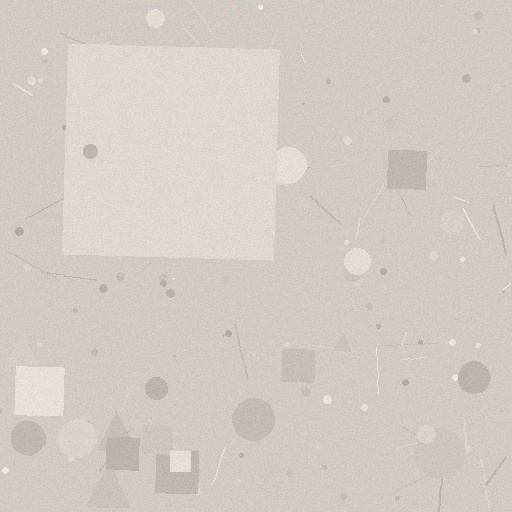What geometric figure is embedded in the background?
A square is embedded in the background.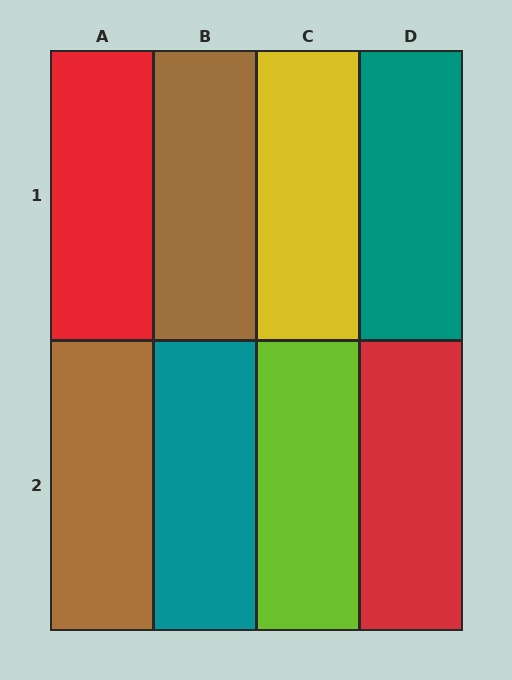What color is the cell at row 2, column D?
Red.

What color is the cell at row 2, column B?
Teal.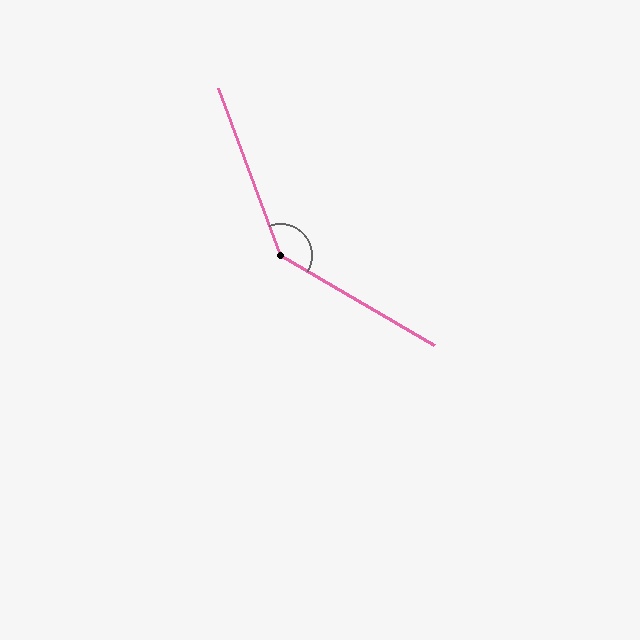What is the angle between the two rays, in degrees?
Approximately 141 degrees.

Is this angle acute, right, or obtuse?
It is obtuse.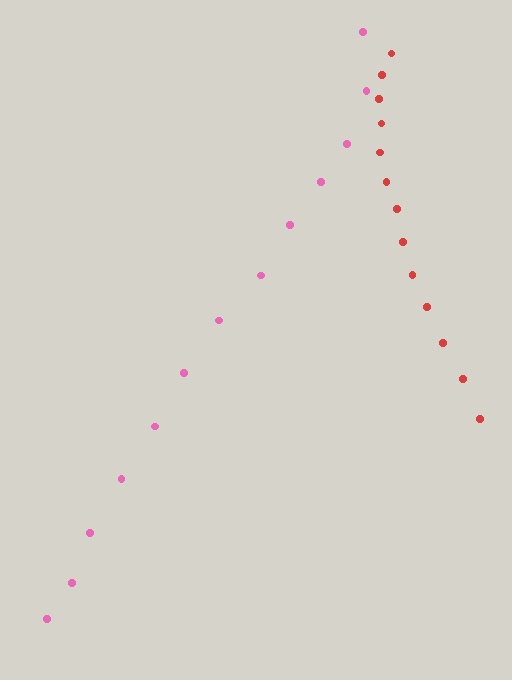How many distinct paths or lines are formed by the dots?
There are 2 distinct paths.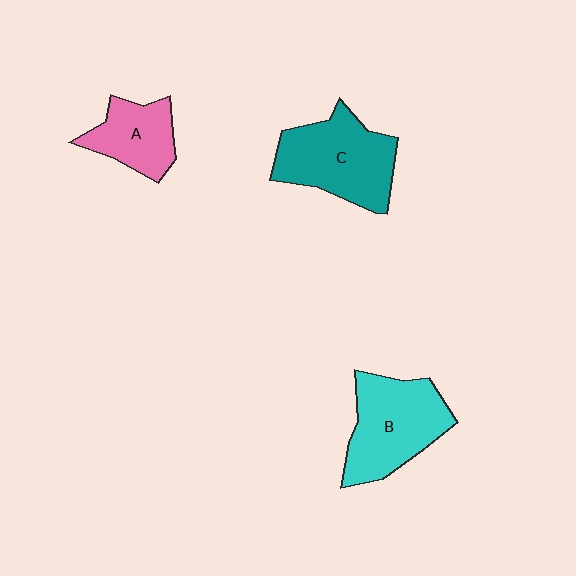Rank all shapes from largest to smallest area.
From largest to smallest: C (teal), B (cyan), A (pink).